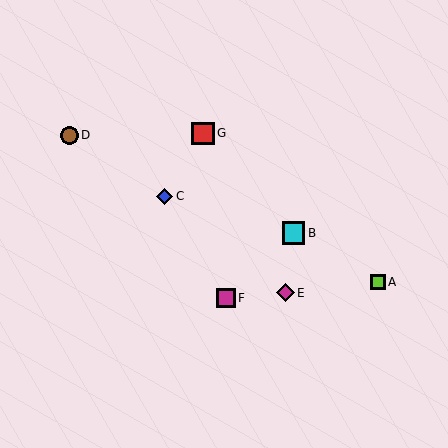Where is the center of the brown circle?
The center of the brown circle is at (69, 135).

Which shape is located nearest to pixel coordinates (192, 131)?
The red square (labeled G) at (203, 133) is nearest to that location.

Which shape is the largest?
The red square (labeled G) is the largest.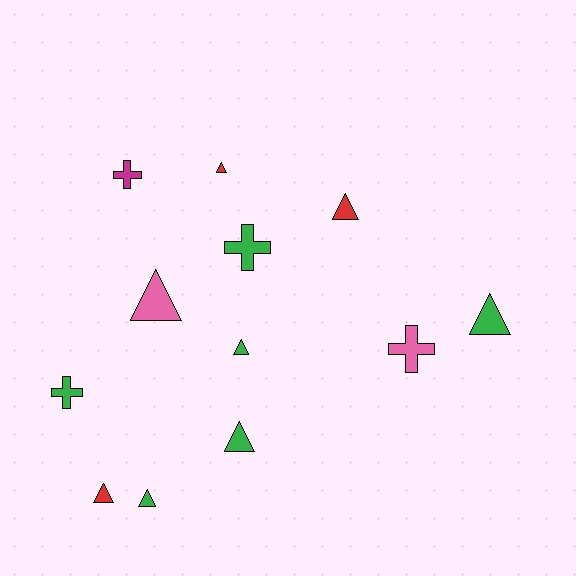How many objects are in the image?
There are 12 objects.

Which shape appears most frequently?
Triangle, with 8 objects.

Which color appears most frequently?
Green, with 6 objects.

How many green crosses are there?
There are 2 green crosses.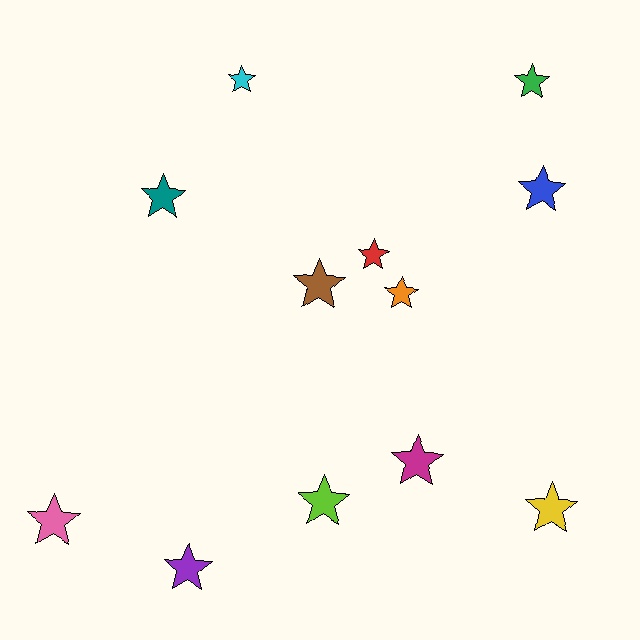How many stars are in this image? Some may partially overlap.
There are 12 stars.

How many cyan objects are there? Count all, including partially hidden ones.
There is 1 cyan object.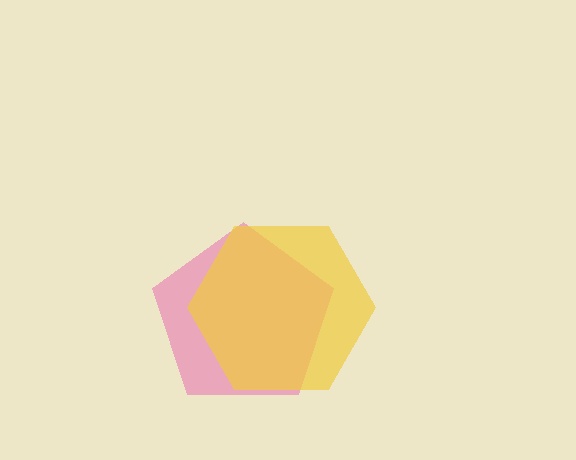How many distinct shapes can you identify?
There are 2 distinct shapes: a pink pentagon, a yellow hexagon.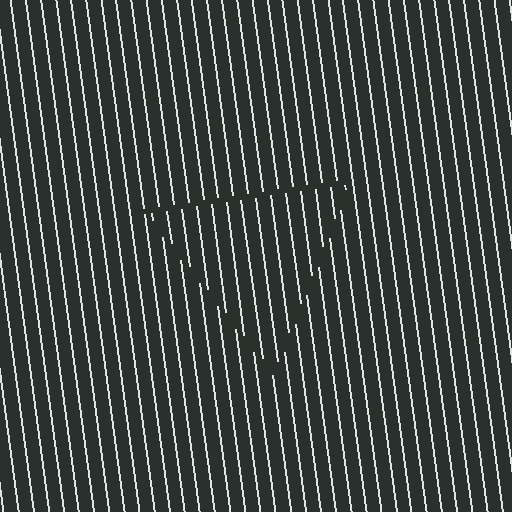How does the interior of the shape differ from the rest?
The interior of the shape contains the same grating, shifted by half a period — the contour is defined by the phase discontinuity where line-ends from the inner and outer gratings abut.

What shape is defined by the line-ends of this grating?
An illusory triangle. The interior of the shape contains the same grating, shifted by half a period — the contour is defined by the phase discontinuity where line-ends from the inner and outer gratings abut.